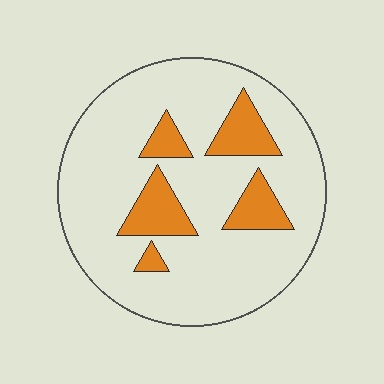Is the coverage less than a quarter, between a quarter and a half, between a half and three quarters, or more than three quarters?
Less than a quarter.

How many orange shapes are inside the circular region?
5.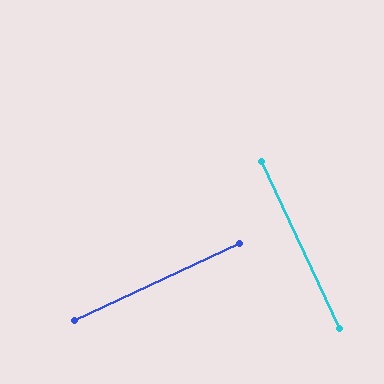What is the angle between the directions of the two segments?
Approximately 90 degrees.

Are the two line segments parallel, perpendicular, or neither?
Perpendicular — they meet at approximately 90°.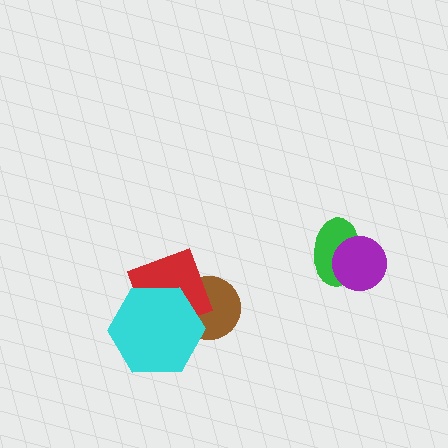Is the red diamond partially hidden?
Yes, it is partially covered by another shape.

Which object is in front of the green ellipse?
The purple circle is in front of the green ellipse.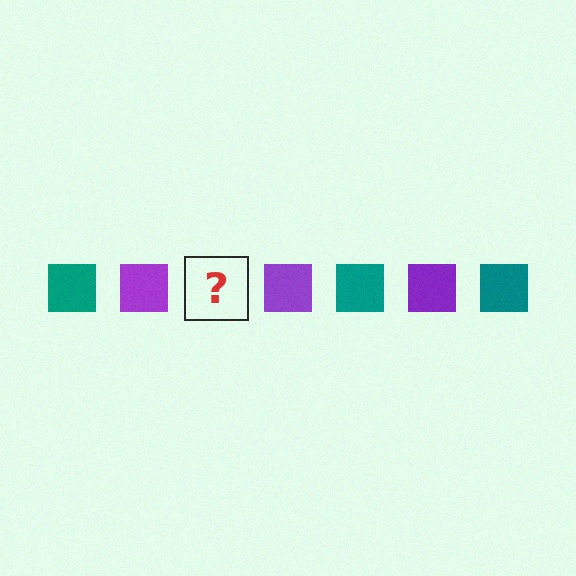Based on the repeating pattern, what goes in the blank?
The blank should be a teal square.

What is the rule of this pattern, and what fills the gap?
The rule is that the pattern cycles through teal, purple squares. The gap should be filled with a teal square.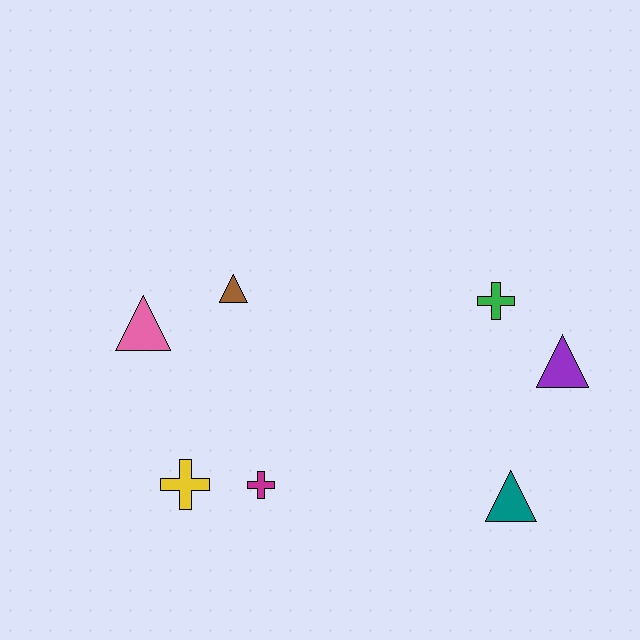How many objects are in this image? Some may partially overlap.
There are 7 objects.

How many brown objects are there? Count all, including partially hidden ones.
There is 1 brown object.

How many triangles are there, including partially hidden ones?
There are 4 triangles.